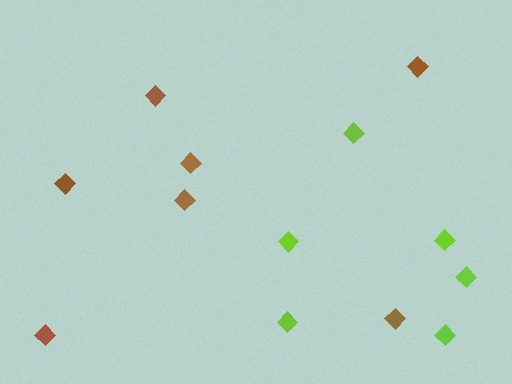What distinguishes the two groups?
There are 2 groups: one group of lime diamonds (6) and one group of brown diamonds (7).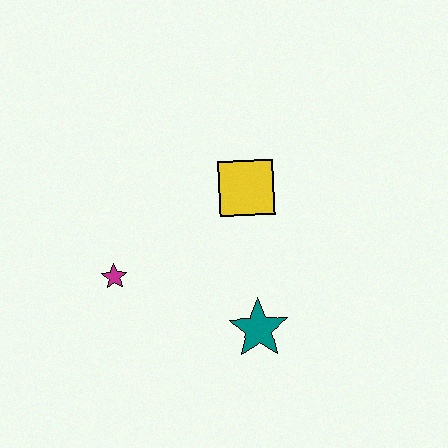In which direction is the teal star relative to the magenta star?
The teal star is to the right of the magenta star.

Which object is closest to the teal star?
The yellow square is closest to the teal star.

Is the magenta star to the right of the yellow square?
No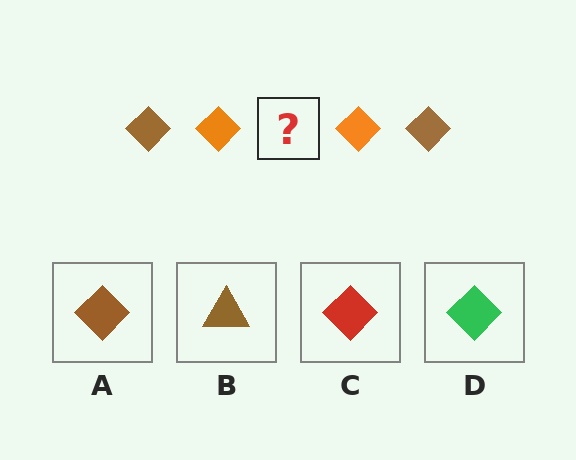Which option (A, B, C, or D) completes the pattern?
A.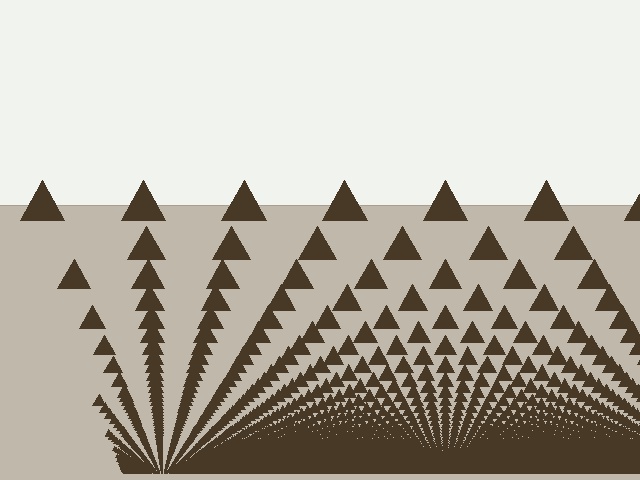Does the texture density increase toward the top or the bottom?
Density increases toward the bottom.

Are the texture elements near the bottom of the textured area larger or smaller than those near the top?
Smaller. The gradient is inverted — elements near the bottom are smaller and denser.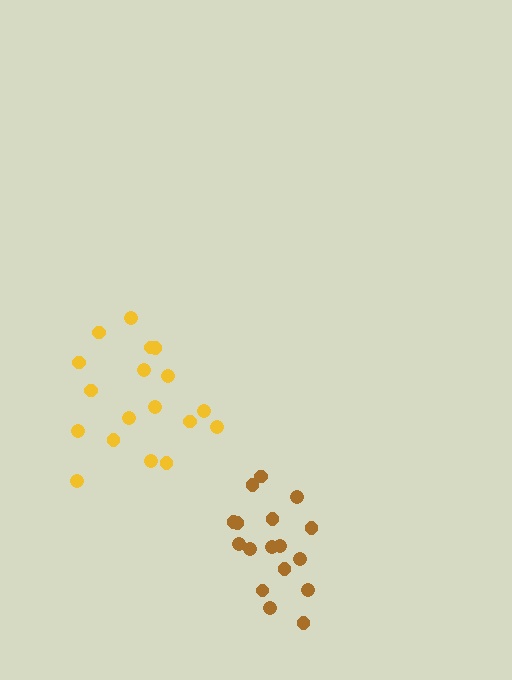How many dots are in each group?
Group 1: 17 dots, Group 2: 18 dots (35 total).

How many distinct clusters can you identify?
There are 2 distinct clusters.